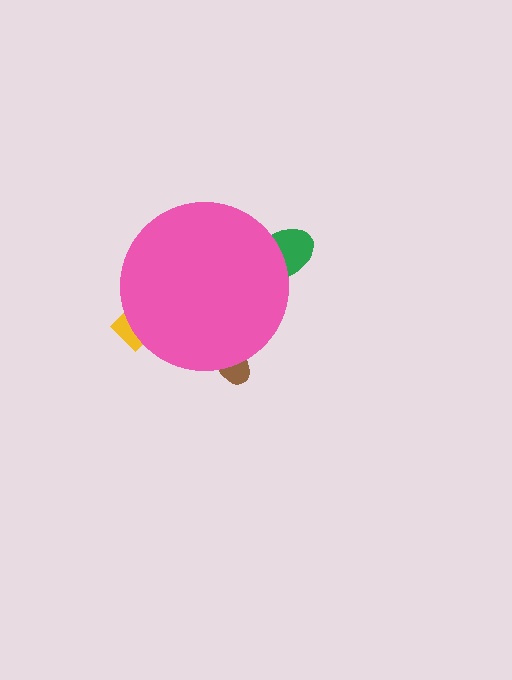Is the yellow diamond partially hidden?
Yes, the yellow diamond is partially hidden behind the pink circle.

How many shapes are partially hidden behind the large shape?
3 shapes are partially hidden.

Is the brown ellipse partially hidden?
Yes, the brown ellipse is partially hidden behind the pink circle.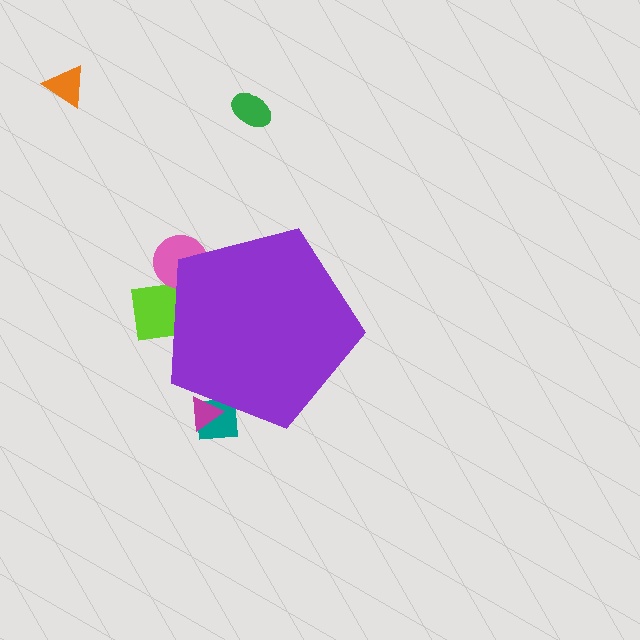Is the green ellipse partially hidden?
No, the green ellipse is fully visible.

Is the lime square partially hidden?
Yes, the lime square is partially hidden behind the purple pentagon.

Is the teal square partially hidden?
Yes, the teal square is partially hidden behind the purple pentagon.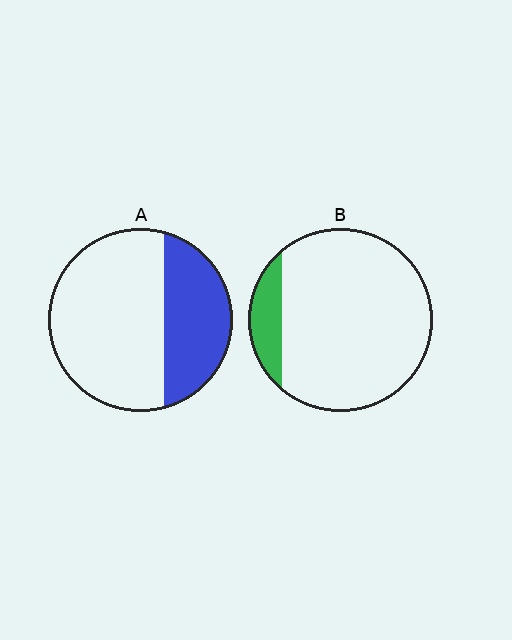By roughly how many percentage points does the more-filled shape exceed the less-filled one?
By roughly 20 percentage points (A over B).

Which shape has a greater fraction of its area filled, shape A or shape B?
Shape A.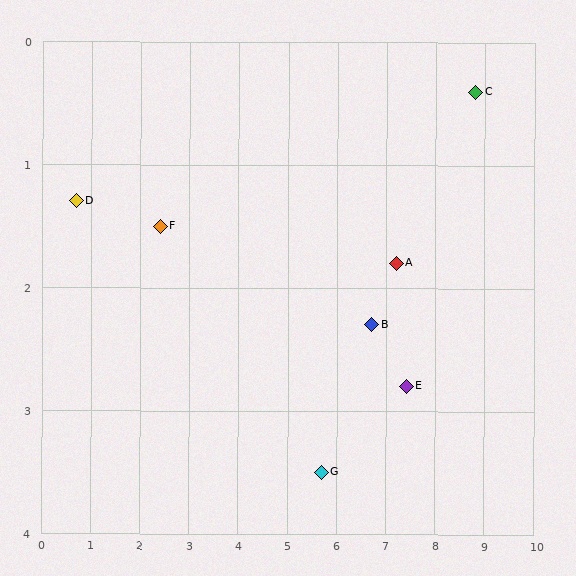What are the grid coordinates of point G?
Point G is at approximately (5.7, 3.5).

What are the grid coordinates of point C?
Point C is at approximately (8.8, 0.4).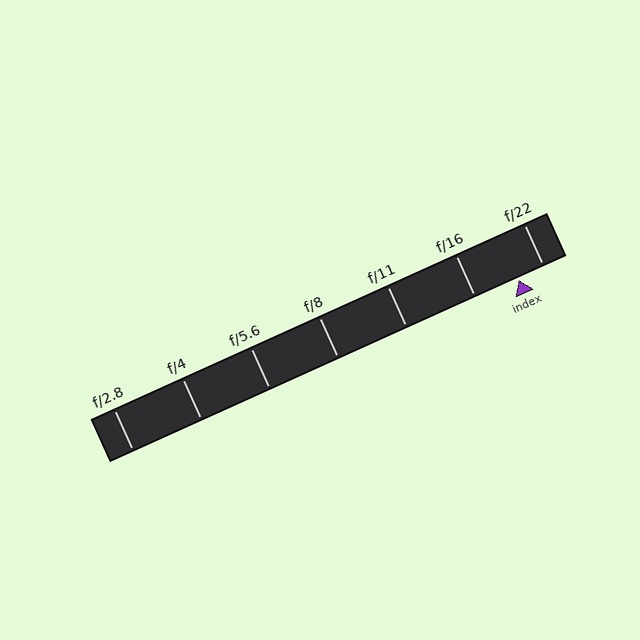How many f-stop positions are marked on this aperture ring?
There are 7 f-stop positions marked.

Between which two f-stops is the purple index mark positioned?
The index mark is between f/16 and f/22.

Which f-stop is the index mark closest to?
The index mark is closest to f/22.